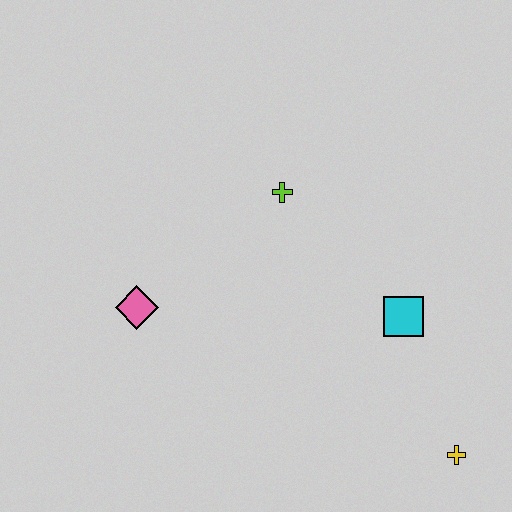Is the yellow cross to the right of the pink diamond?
Yes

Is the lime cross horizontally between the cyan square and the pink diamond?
Yes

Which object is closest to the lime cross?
The cyan square is closest to the lime cross.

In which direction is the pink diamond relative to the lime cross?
The pink diamond is to the left of the lime cross.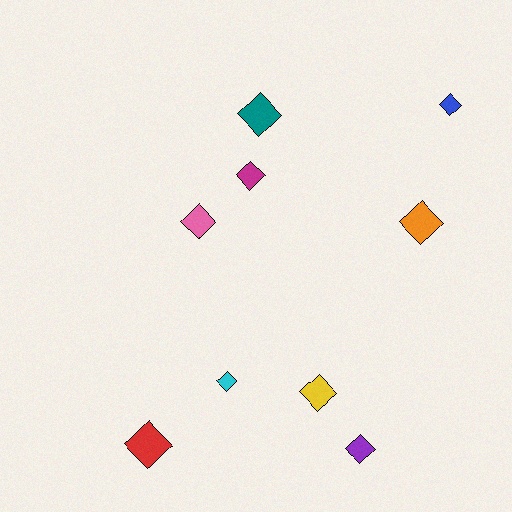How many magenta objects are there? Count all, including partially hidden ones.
There is 1 magenta object.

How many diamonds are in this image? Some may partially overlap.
There are 9 diamonds.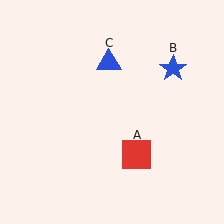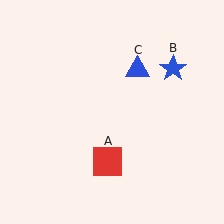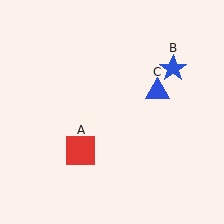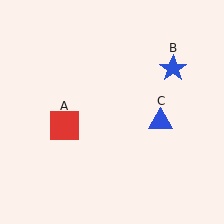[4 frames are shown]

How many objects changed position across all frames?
2 objects changed position: red square (object A), blue triangle (object C).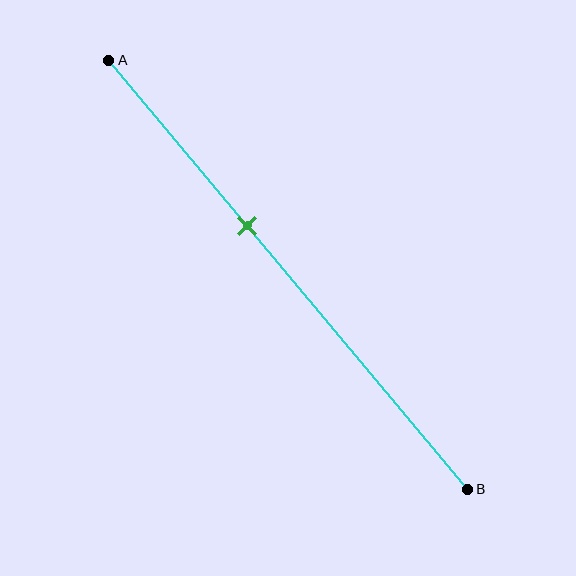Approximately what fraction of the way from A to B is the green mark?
The green mark is approximately 40% of the way from A to B.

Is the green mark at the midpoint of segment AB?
No, the mark is at about 40% from A, not at the 50% midpoint.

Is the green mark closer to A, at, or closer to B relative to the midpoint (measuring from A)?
The green mark is closer to point A than the midpoint of segment AB.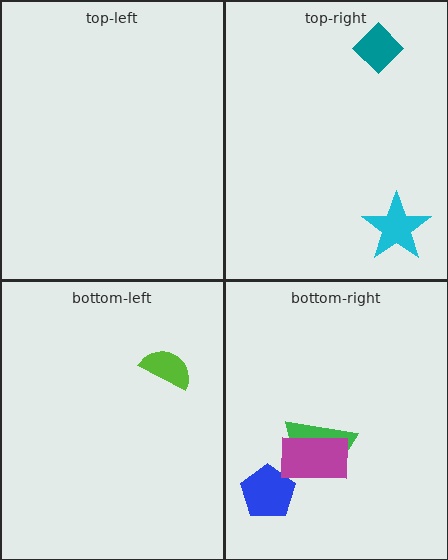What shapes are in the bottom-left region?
The lime semicircle.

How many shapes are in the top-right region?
2.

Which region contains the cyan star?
The top-right region.